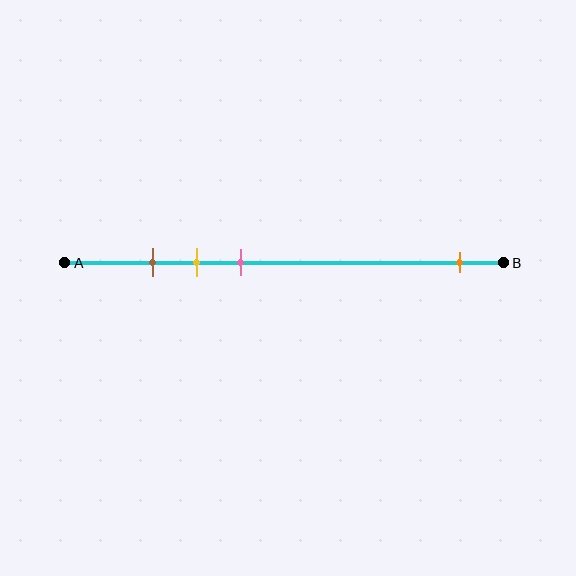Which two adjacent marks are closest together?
The brown and yellow marks are the closest adjacent pair.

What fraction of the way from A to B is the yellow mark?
The yellow mark is approximately 30% (0.3) of the way from A to B.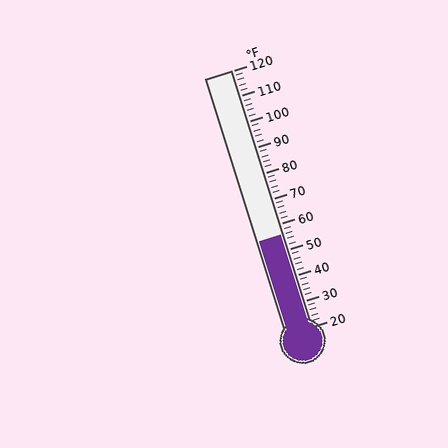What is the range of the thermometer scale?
The thermometer scale ranges from 20°F to 120°F.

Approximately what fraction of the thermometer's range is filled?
The thermometer is filled to approximately 35% of its range.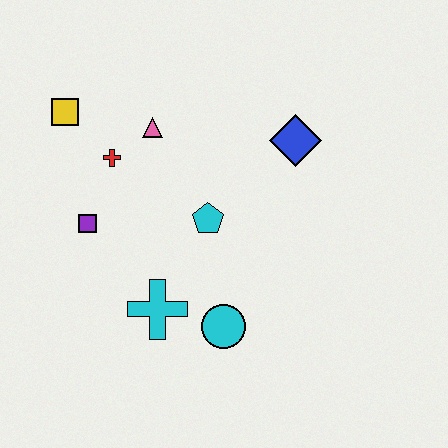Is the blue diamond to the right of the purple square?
Yes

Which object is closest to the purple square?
The red cross is closest to the purple square.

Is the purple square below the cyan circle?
No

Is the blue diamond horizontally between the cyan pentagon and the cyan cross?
No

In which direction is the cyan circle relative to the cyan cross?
The cyan circle is to the right of the cyan cross.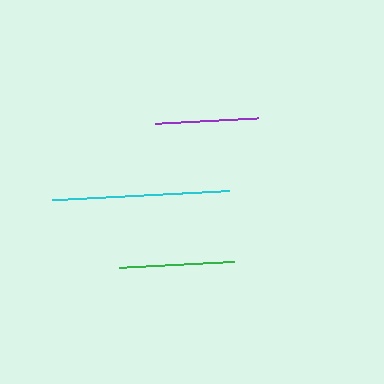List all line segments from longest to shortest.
From longest to shortest: cyan, green, purple.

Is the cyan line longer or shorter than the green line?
The cyan line is longer than the green line.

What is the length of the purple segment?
The purple segment is approximately 103 pixels long.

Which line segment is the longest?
The cyan line is the longest at approximately 177 pixels.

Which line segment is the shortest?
The purple line is the shortest at approximately 103 pixels.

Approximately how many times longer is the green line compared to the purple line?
The green line is approximately 1.1 times the length of the purple line.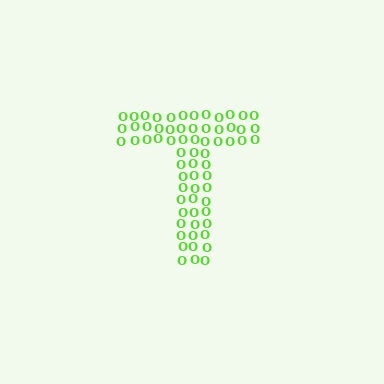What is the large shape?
The large shape is the letter T.